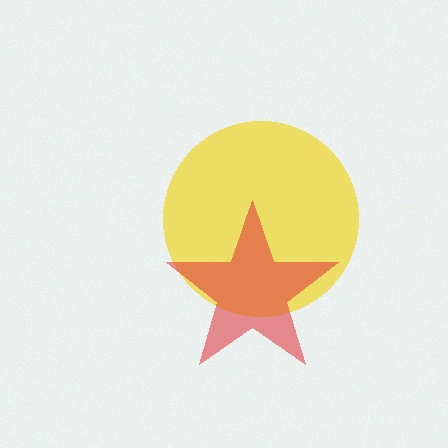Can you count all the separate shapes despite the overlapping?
Yes, there are 2 separate shapes.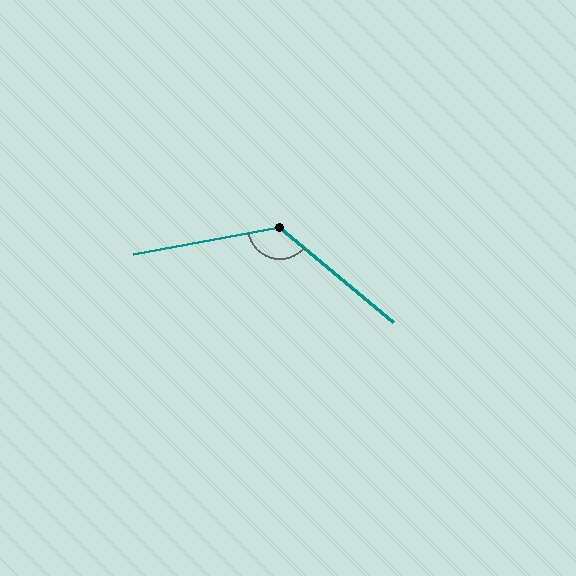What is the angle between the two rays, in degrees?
Approximately 129 degrees.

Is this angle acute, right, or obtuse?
It is obtuse.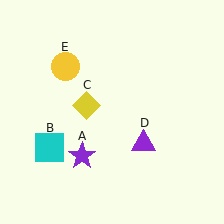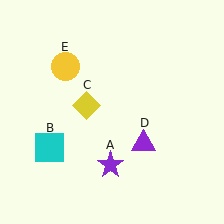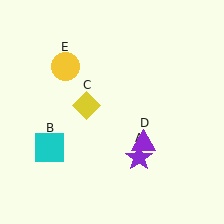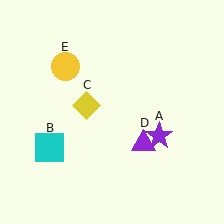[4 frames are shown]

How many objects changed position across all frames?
1 object changed position: purple star (object A).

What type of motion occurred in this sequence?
The purple star (object A) rotated counterclockwise around the center of the scene.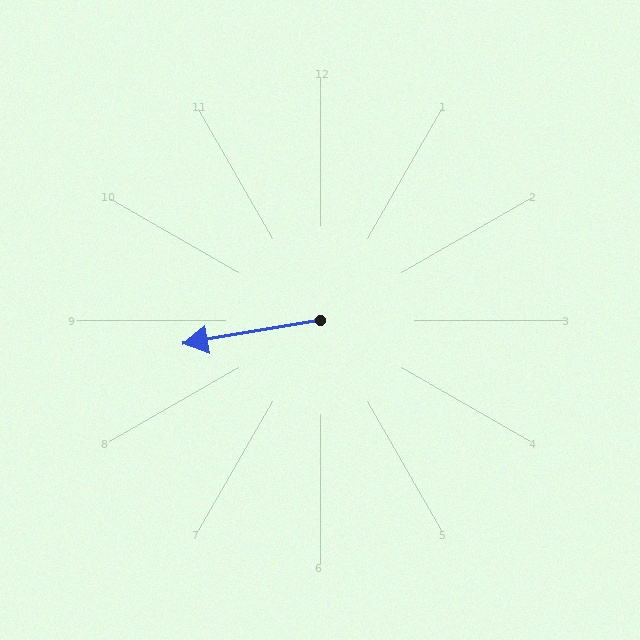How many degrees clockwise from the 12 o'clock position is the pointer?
Approximately 260 degrees.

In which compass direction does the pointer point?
West.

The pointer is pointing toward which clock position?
Roughly 9 o'clock.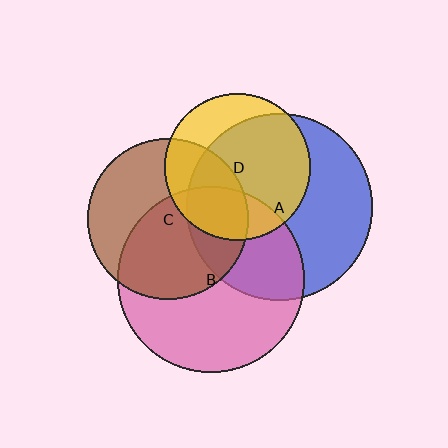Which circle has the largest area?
Circle B (pink).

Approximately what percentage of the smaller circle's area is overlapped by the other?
Approximately 70%.